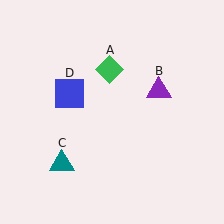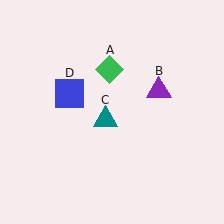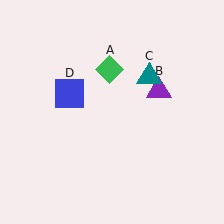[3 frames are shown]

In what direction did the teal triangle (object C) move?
The teal triangle (object C) moved up and to the right.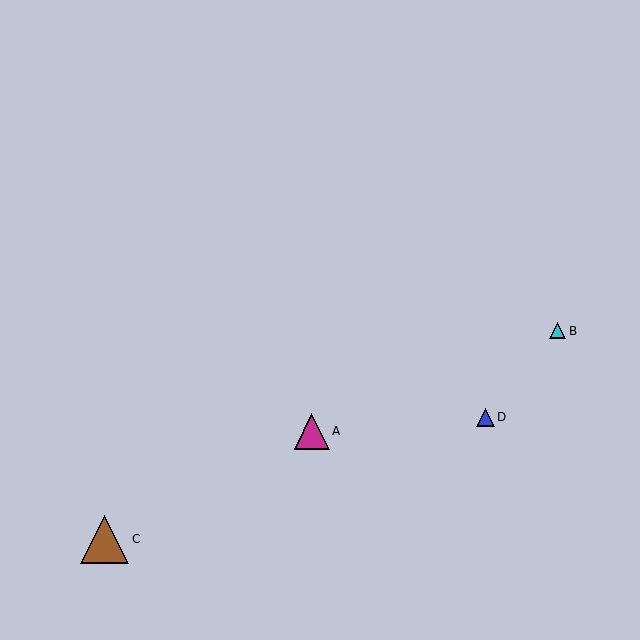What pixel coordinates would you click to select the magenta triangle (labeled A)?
Click at (312, 431) to select the magenta triangle A.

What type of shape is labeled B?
Shape B is a cyan triangle.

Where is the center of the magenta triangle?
The center of the magenta triangle is at (312, 431).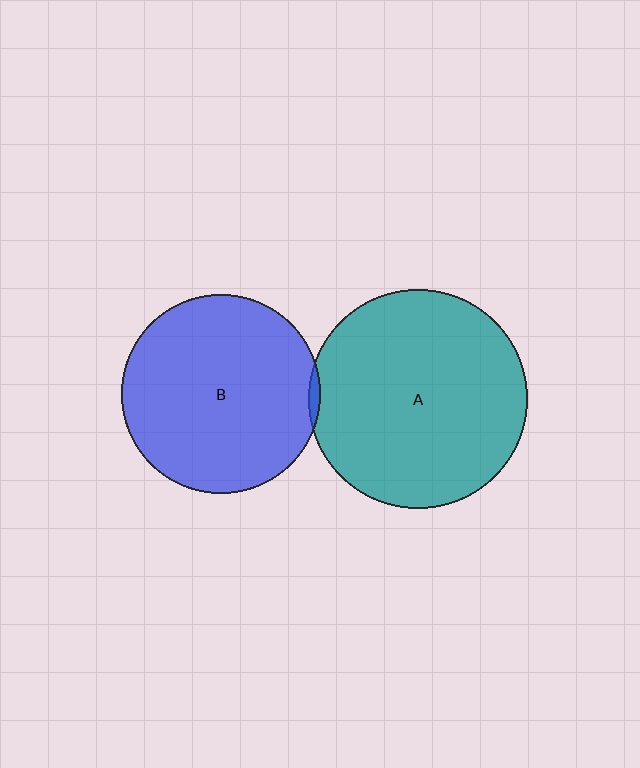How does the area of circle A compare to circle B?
Approximately 1.2 times.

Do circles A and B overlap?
Yes.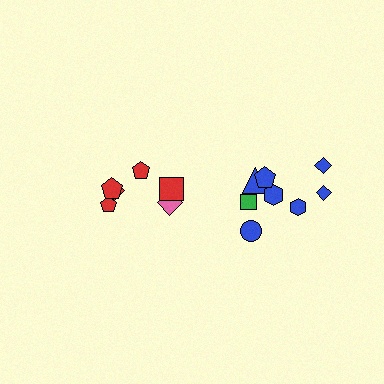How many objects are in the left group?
There are 6 objects.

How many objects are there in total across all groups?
There are 14 objects.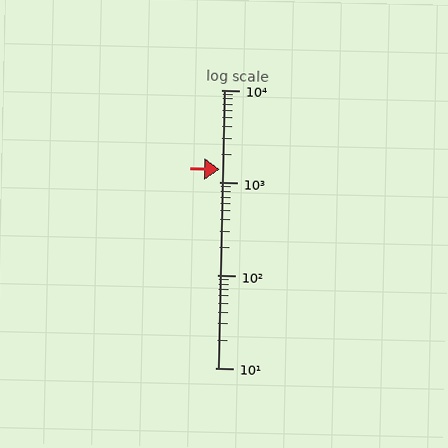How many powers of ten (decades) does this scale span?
The scale spans 3 decades, from 10 to 10000.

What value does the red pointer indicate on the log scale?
The pointer indicates approximately 1400.